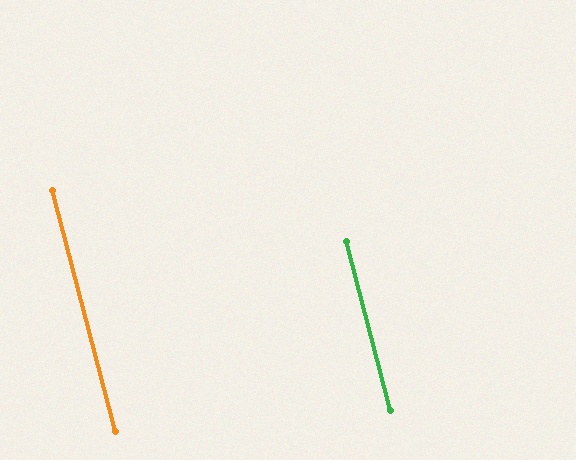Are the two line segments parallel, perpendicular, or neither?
Parallel — their directions differ by only 0.0°.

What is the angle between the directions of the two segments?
Approximately 0 degrees.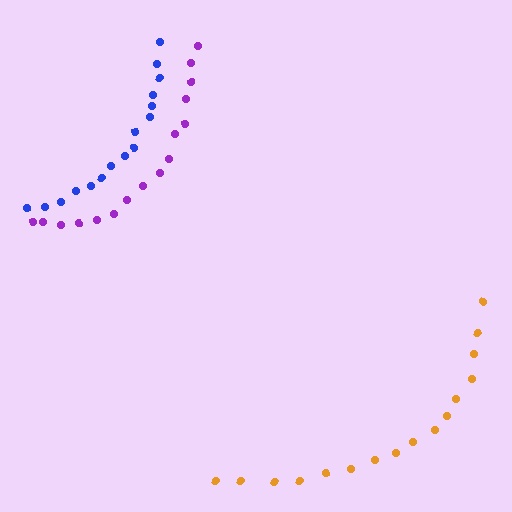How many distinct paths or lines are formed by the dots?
There are 3 distinct paths.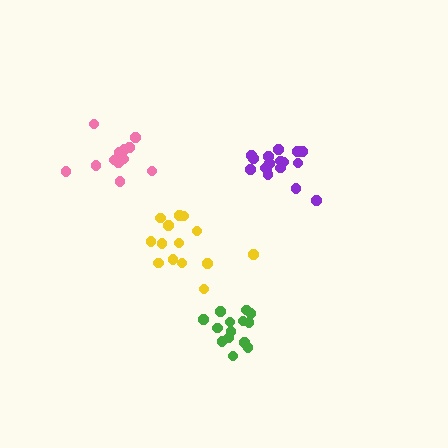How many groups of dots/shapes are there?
There are 4 groups.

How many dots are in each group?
Group 1: 12 dots, Group 2: 14 dots, Group 3: 17 dots, Group 4: 14 dots (57 total).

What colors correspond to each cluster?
The clusters are colored: pink, green, purple, yellow.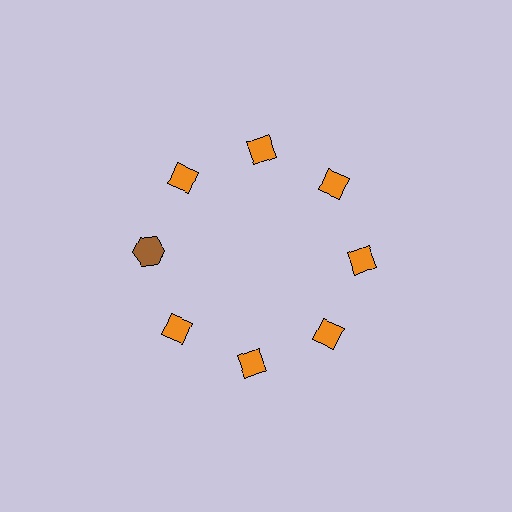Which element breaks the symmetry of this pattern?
The brown hexagon at roughly the 9 o'clock position breaks the symmetry. All other shapes are orange diamonds.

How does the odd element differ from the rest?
It differs in both color (brown instead of orange) and shape (hexagon instead of diamond).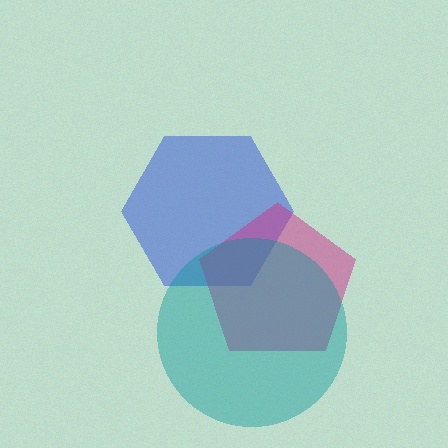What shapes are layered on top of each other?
The layered shapes are: a blue hexagon, a magenta pentagon, a teal circle.